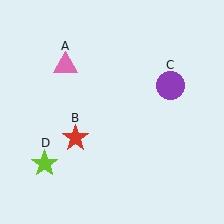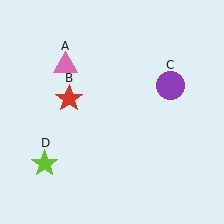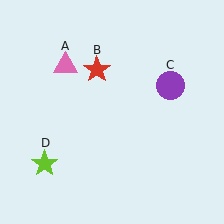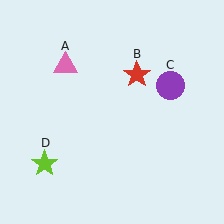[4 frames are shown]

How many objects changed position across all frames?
1 object changed position: red star (object B).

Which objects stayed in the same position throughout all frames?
Pink triangle (object A) and purple circle (object C) and lime star (object D) remained stationary.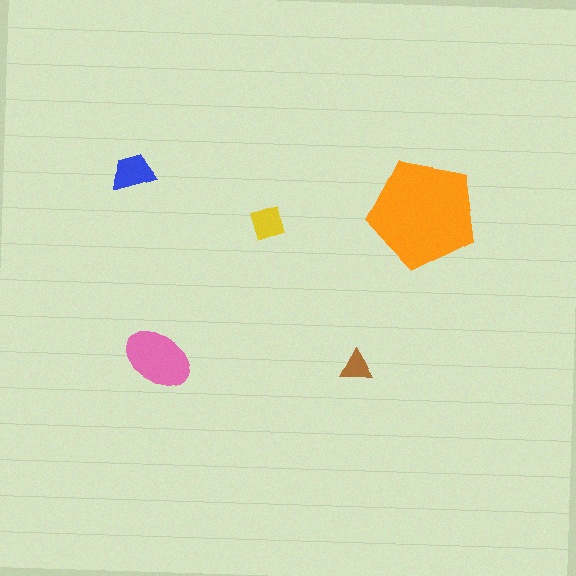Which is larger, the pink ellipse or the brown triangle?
The pink ellipse.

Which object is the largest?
The orange pentagon.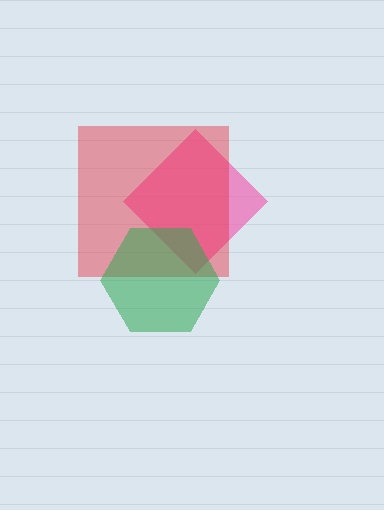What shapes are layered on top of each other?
The layered shapes are: a pink diamond, a red square, a green hexagon.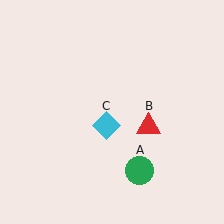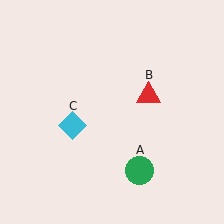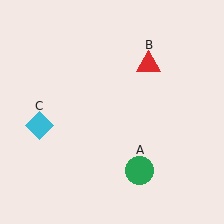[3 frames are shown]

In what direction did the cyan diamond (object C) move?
The cyan diamond (object C) moved left.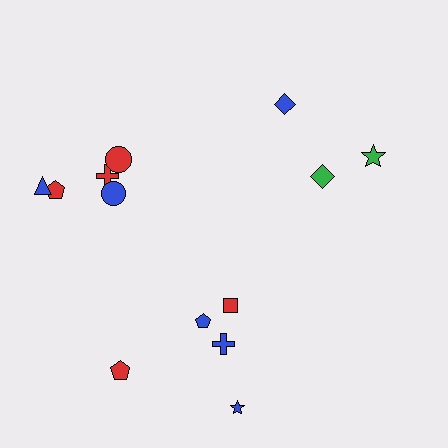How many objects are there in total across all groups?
There are 13 objects.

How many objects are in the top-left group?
There are 5 objects.